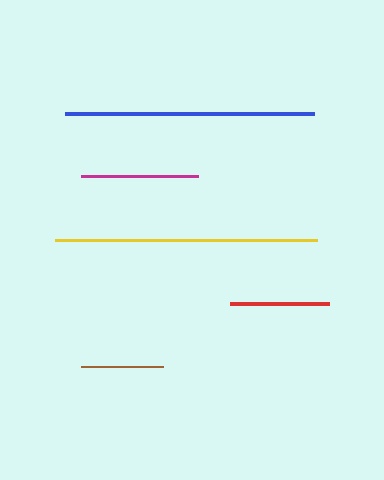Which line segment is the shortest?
The brown line is the shortest at approximately 81 pixels.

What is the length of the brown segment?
The brown segment is approximately 81 pixels long.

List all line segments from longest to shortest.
From longest to shortest: yellow, blue, magenta, red, brown.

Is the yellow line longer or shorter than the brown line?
The yellow line is longer than the brown line.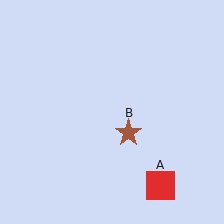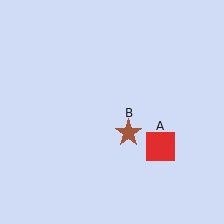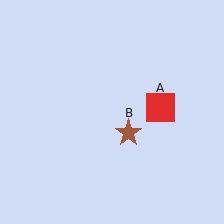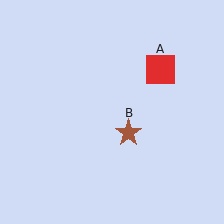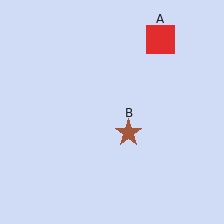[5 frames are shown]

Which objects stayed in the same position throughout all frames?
Brown star (object B) remained stationary.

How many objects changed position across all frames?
1 object changed position: red square (object A).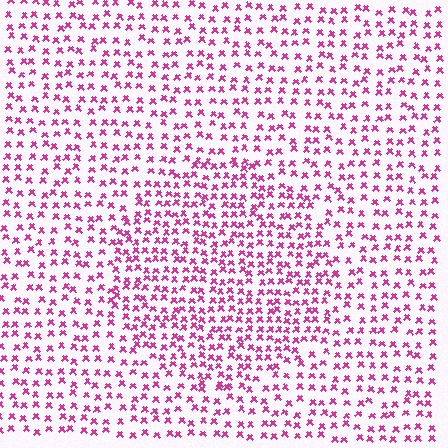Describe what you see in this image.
The image contains small magenta elements arranged at two different densities. A circle-shaped region is visible where the elements are more densely packed than the surrounding area.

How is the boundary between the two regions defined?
The boundary is defined by a change in element density (approximately 1.6x ratio). All elements are the same color, size, and shape.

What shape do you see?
I see a circle.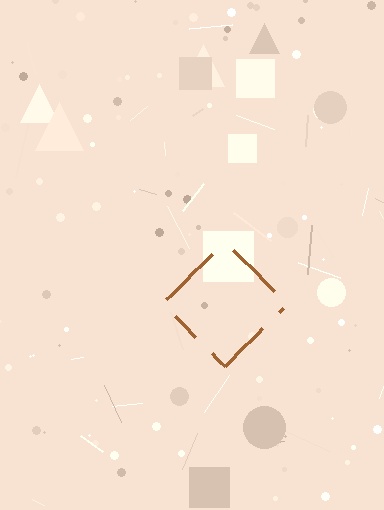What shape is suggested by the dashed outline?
The dashed outline suggests a diamond.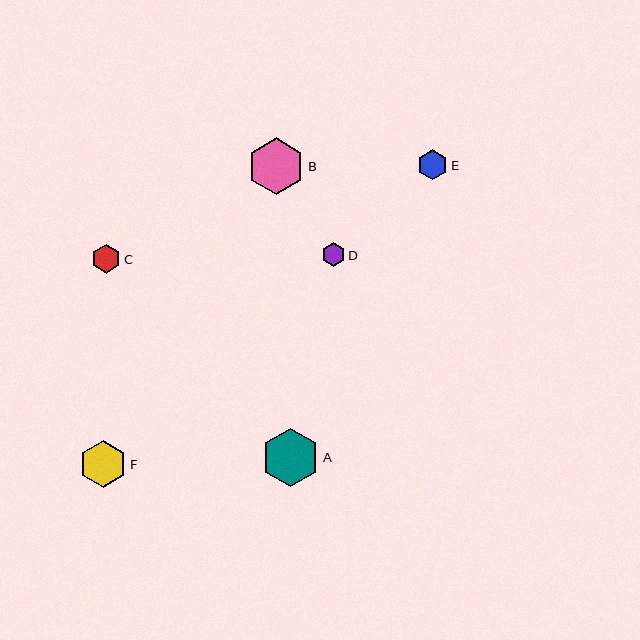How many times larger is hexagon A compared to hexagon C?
Hexagon A is approximately 2.0 times the size of hexagon C.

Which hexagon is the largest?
Hexagon A is the largest with a size of approximately 58 pixels.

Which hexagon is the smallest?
Hexagon D is the smallest with a size of approximately 23 pixels.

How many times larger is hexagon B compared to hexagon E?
Hexagon B is approximately 1.9 times the size of hexagon E.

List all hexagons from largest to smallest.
From largest to smallest: A, B, F, E, C, D.